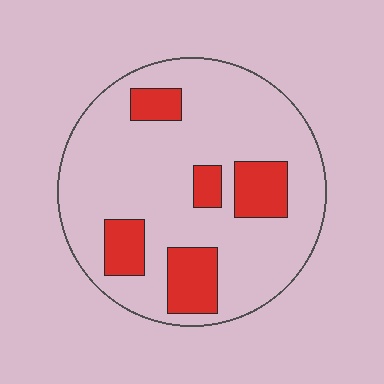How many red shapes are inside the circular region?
5.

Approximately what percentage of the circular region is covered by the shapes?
Approximately 20%.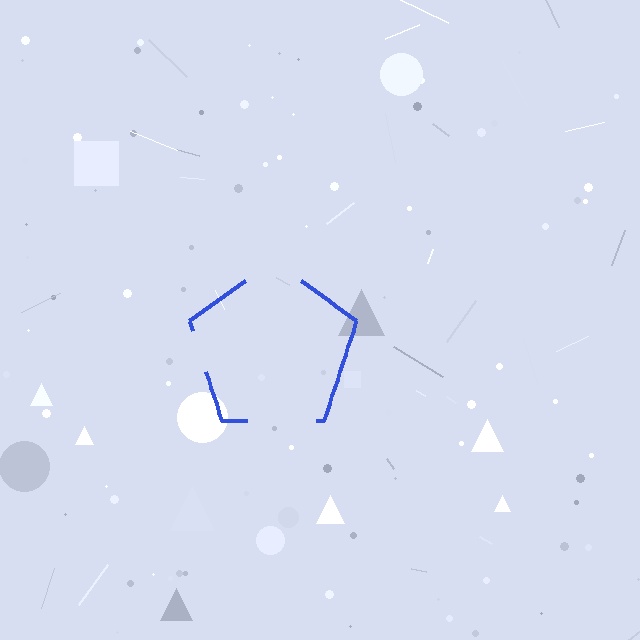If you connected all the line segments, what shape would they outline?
They would outline a pentagon.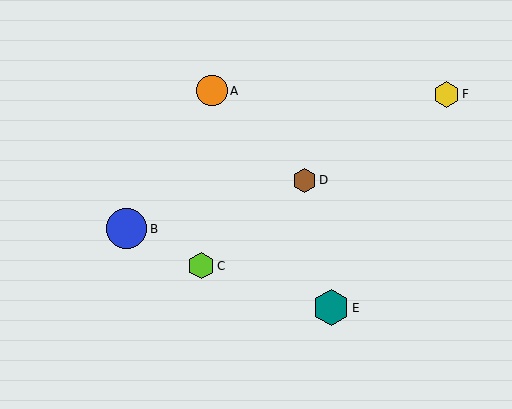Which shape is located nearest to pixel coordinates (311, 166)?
The brown hexagon (labeled D) at (305, 180) is nearest to that location.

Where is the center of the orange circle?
The center of the orange circle is at (212, 91).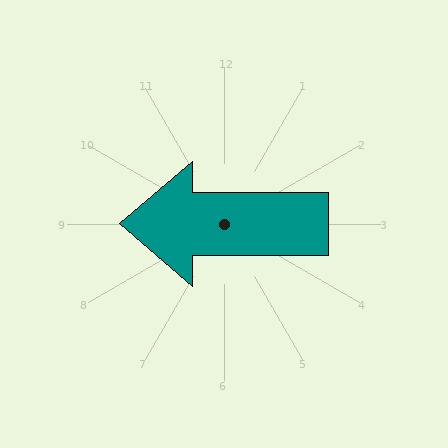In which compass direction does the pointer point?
West.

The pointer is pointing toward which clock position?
Roughly 9 o'clock.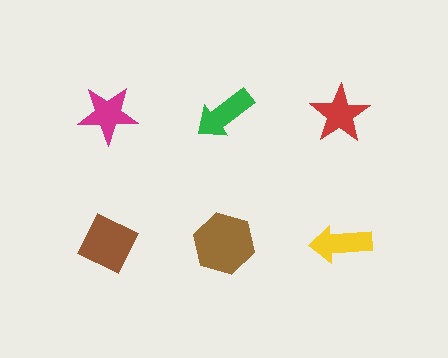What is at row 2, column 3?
A yellow arrow.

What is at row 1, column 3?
A red star.